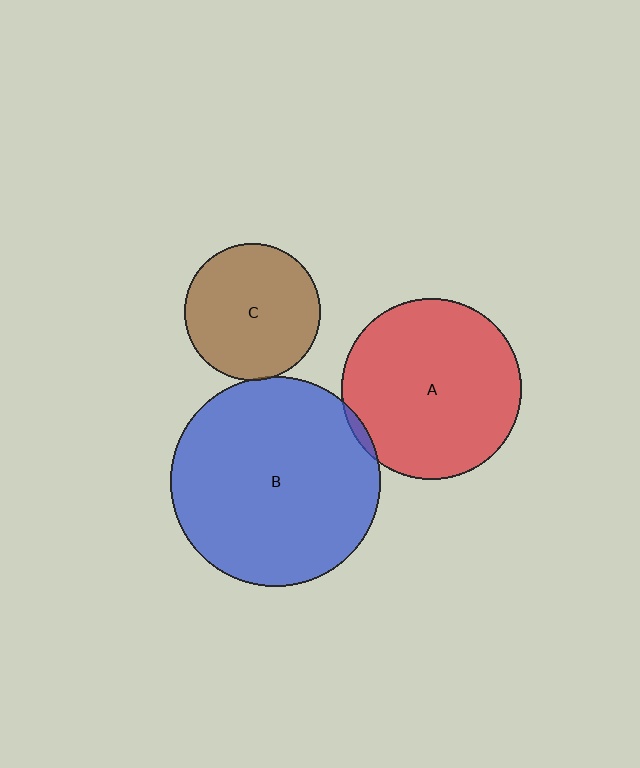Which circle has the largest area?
Circle B (blue).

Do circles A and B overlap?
Yes.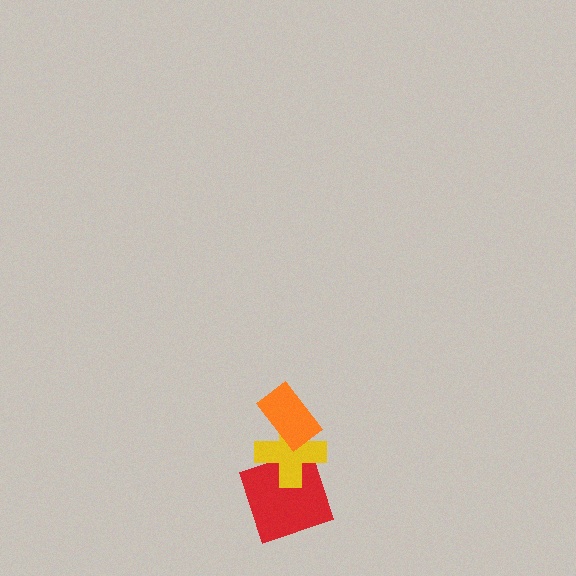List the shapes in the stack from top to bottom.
From top to bottom: the orange rectangle, the yellow cross, the red square.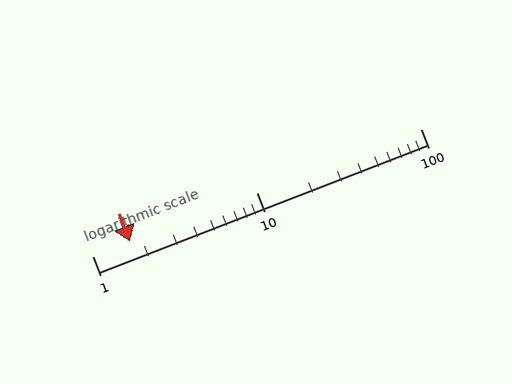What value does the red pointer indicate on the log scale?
The pointer indicates approximately 1.7.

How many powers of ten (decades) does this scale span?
The scale spans 2 decades, from 1 to 100.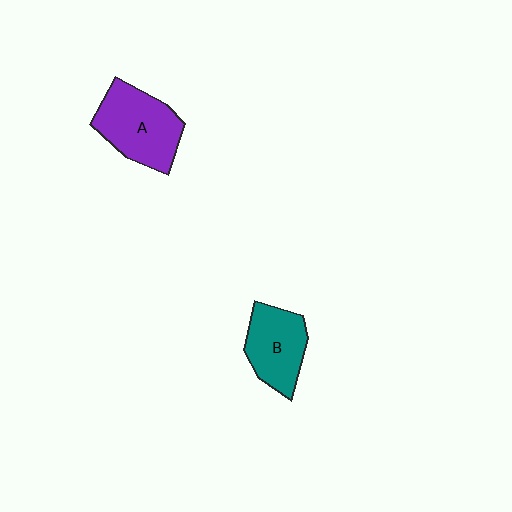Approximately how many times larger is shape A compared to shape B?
Approximately 1.2 times.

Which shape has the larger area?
Shape A (purple).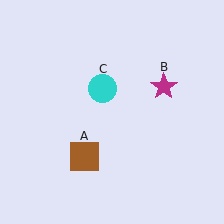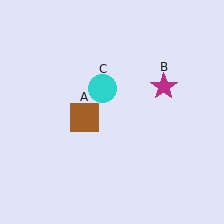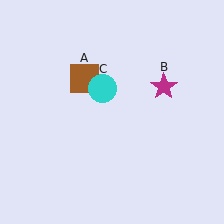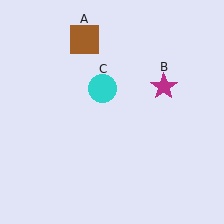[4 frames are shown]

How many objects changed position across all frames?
1 object changed position: brown square (object A).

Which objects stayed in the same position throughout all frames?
Magenta star (object B) and cyan circle (object C) remained stationary.